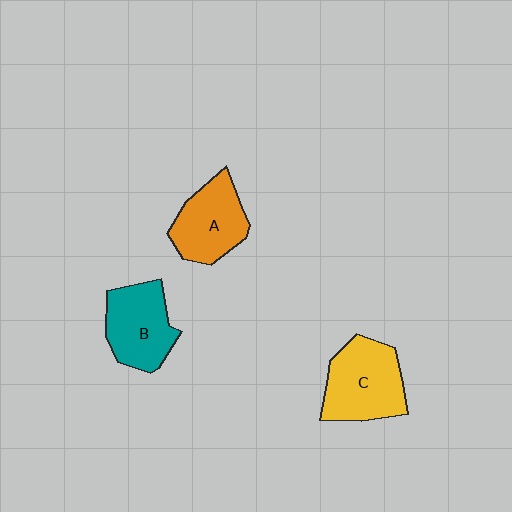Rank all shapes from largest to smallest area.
From largest to smallest: C (yellow), B (teal), A (orange).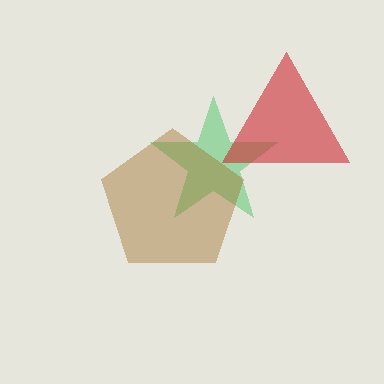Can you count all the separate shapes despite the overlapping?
Yes, there are 3 separate shapes.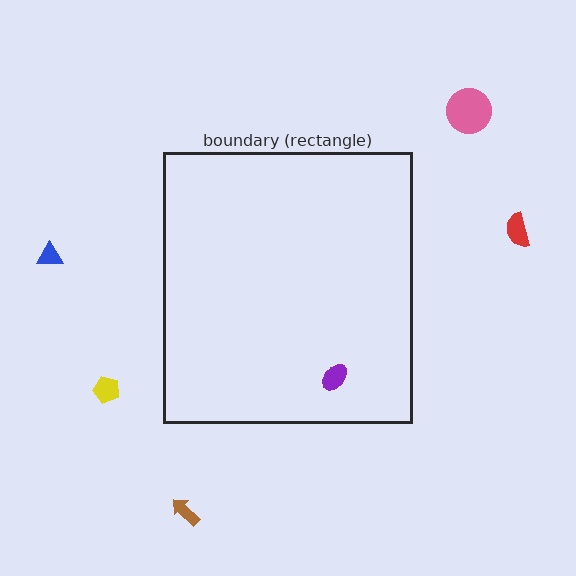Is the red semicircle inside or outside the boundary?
Outside.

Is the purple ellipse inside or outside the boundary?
Inside.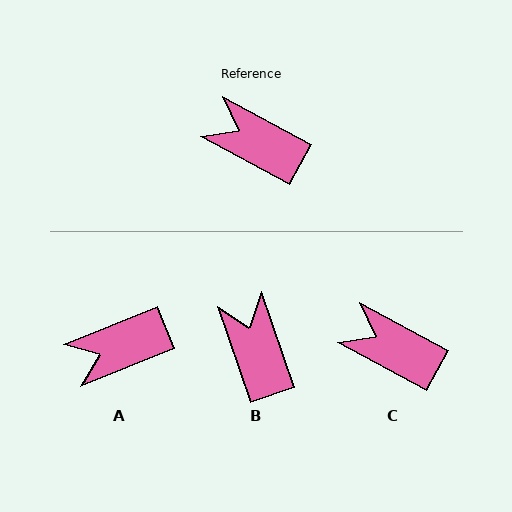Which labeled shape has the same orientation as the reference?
C.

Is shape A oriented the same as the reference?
No, it is off by about 50 degrees.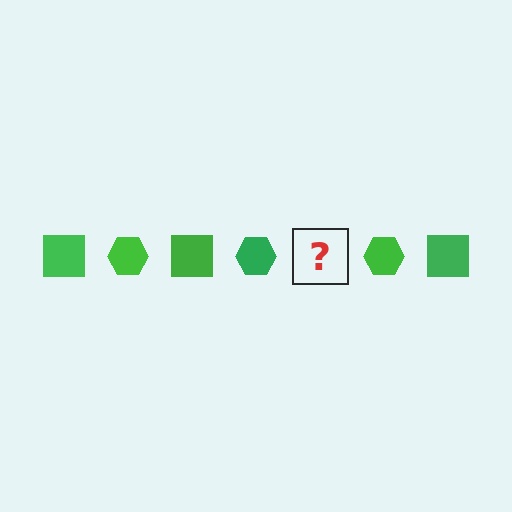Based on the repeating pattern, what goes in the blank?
The blank should be a green square.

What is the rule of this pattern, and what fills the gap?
The rule is that the pattern cycles through square, hexagon shapes in green. The gap should be filled with a green square.